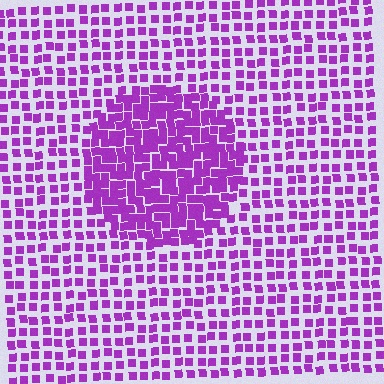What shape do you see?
I see a circle.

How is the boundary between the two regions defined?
The boundary is defined by a change in element density (approximately 2.0x ratio). All elements are the same color, size, and shape.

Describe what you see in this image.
The image contains small purple elements arranged at two different densities. A circle-shaped region is visible where the elements are more densely packed than the surrounding area.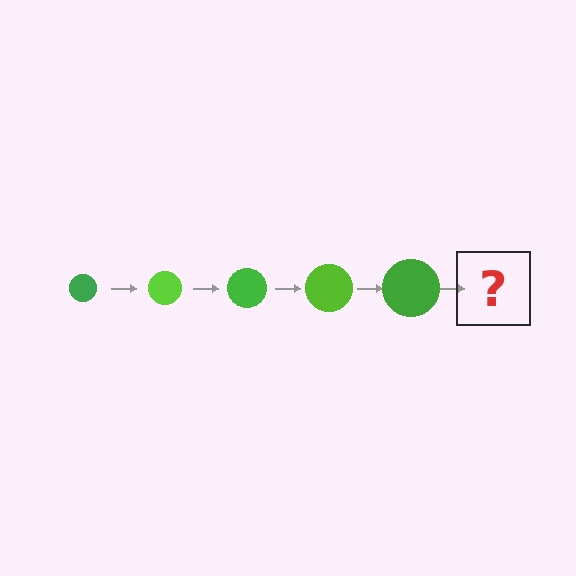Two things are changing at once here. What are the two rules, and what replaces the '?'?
The two rules are that the circle grows larger each step and the color cycles through green and lime. The '?' should be a lime circle, larger than the previous one.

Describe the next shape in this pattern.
It should be a lime circle, larger than the previous one.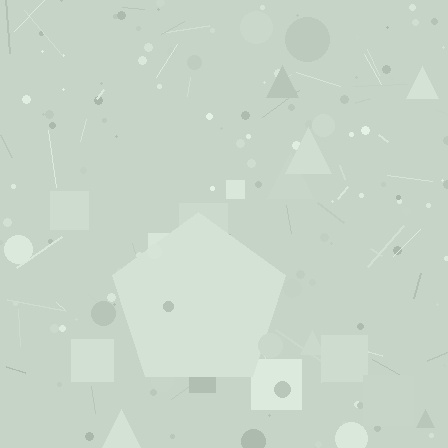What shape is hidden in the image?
A pentagon is hidden in the image.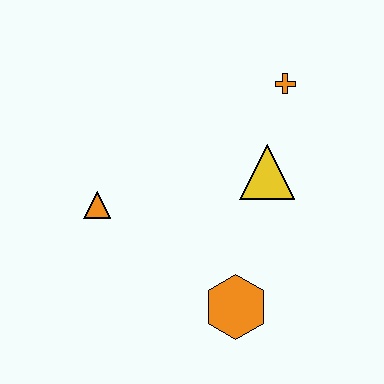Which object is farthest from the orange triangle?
The orange cross is farthest from the orange triangle.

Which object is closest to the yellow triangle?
The orange cross is closest to the yellow triangle.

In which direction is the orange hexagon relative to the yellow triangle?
The orange hexagon is below the yellow triangle.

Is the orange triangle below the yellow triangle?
Yes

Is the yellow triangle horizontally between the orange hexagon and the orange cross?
Yes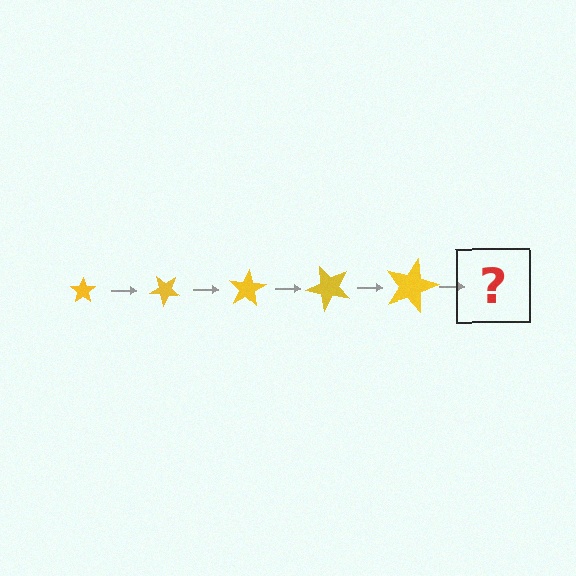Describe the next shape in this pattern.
It should be a star, larger than the previous one and rotated 200 degrees from the start.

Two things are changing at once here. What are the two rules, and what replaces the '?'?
The two rules are that the star grows larger each step and it rotates 40 degrees each step. The '?' should be a star, larger than the previous one and rotated 200 degrees from the start.